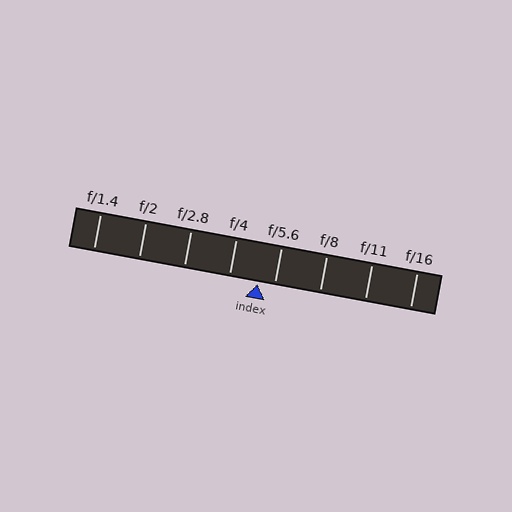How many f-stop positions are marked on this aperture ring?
There are 8 f-stop positions marked.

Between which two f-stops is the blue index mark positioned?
The index mark is between f/4 and f/5.6.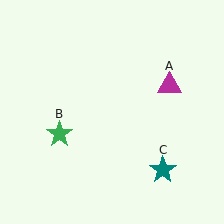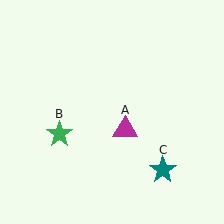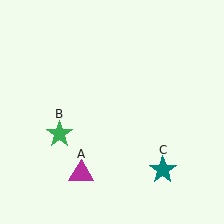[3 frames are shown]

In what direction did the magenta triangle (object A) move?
The magenta triangle (object A) moved down and to the left.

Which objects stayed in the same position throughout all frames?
Green star (object B) and teal star (object C) remained stationary.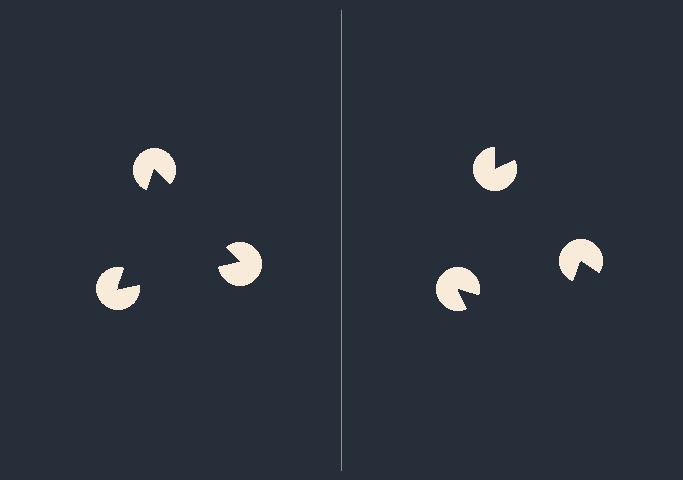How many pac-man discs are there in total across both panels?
6 — 3 on each side.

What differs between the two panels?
The pac-man discs are positioned identically on both sides; only the wedge orientations differ. On the left they align to a triangle; on the right they are misaligned.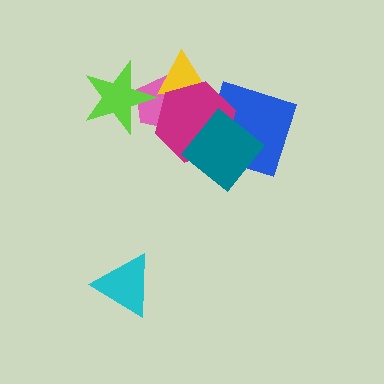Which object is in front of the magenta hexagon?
The teal diamond is in front of the magenta hexagon.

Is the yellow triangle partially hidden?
Yes, it is partially covered by another shape.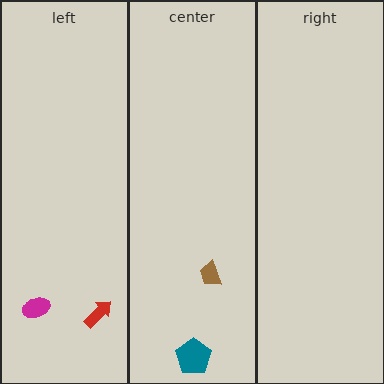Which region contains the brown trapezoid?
The center region.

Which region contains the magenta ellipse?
The left region.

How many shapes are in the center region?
2.